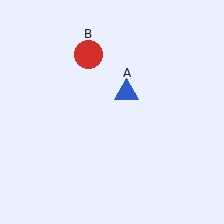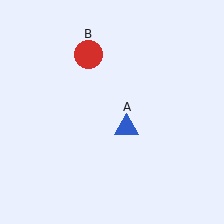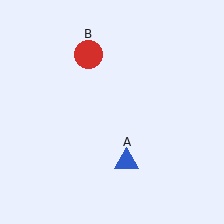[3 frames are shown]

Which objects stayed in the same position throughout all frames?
Red circle (object B) remained stationary.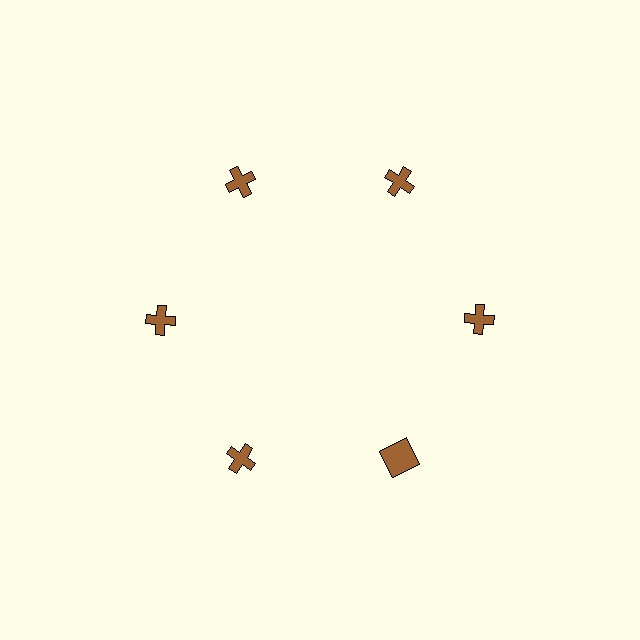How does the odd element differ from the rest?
It has a different shape: square instead of cross.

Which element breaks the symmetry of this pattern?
The brown square at roughly the 5 o'clock position breaks the symmetry. All other shapes are brown crosses.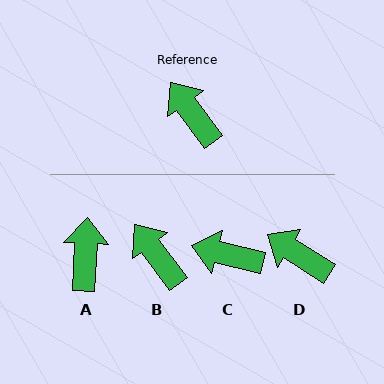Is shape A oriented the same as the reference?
No, it is off by about 38 degrees.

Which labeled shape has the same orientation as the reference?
B.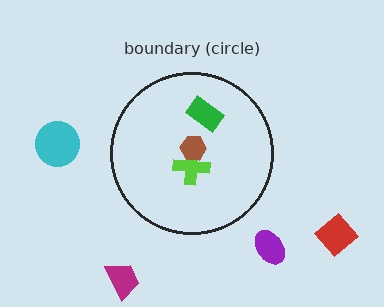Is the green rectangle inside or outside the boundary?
Inside.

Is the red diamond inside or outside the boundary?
Outside.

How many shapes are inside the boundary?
3 inside, 4 outside.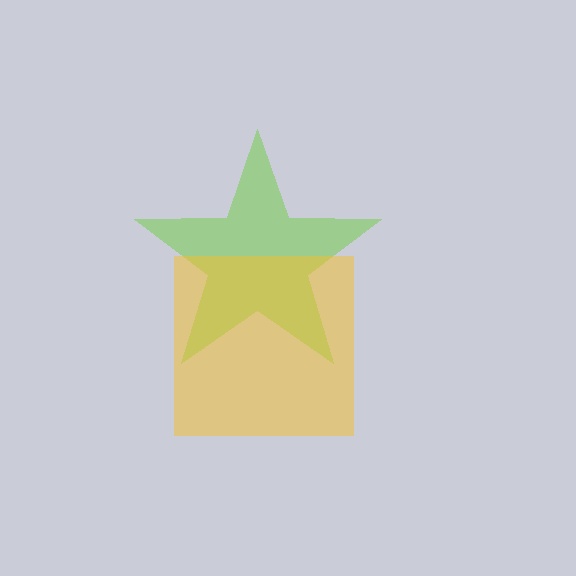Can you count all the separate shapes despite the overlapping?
Yes, there are 2 separate shapes.